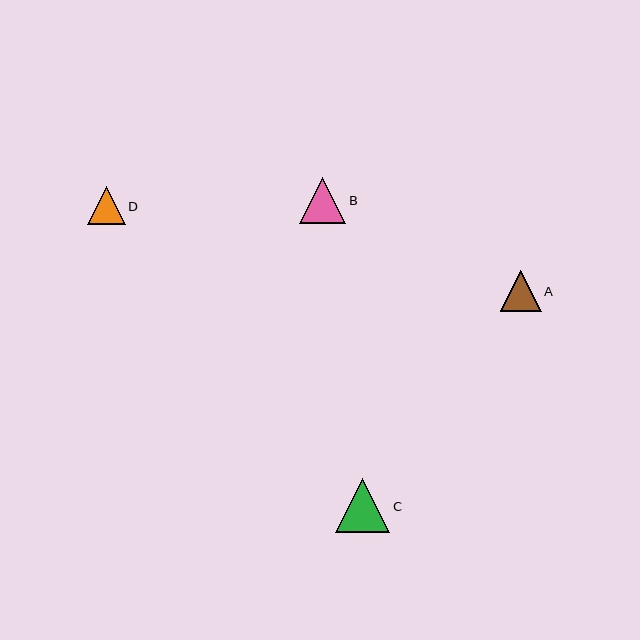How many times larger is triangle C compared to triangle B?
Triangle C is approximately 1.2 times the size of triangle B.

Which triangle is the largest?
Triangle C is the largest with a size of approximately 54 pixels.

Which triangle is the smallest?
Triangle D is the smallest with a size of approximately 38 pixels.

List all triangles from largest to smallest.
From largest to smallest: C, B, A, D.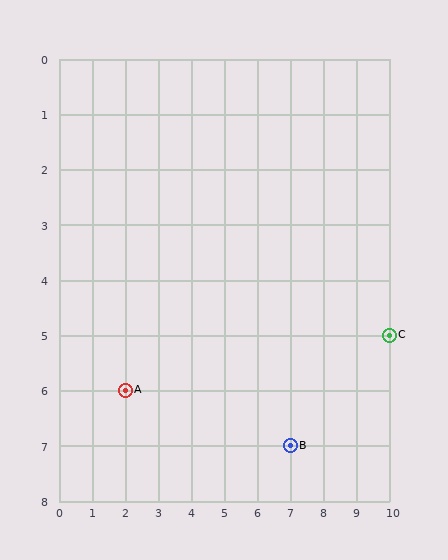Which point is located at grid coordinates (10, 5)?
Point C is at (10, 5).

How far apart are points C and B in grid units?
Points C and B are 3 columns and 2 rows apart (about 3.6 grid units diagonally).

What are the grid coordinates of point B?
Point B is at grid coordinates (7, 7).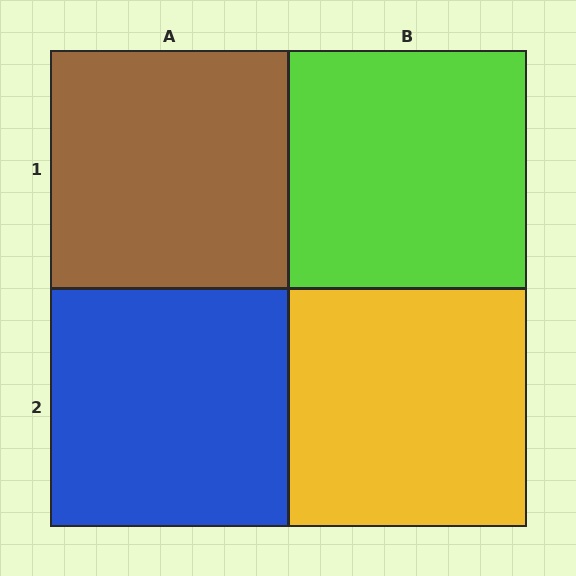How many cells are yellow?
1 cell is yellow.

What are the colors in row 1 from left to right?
Brown, lime.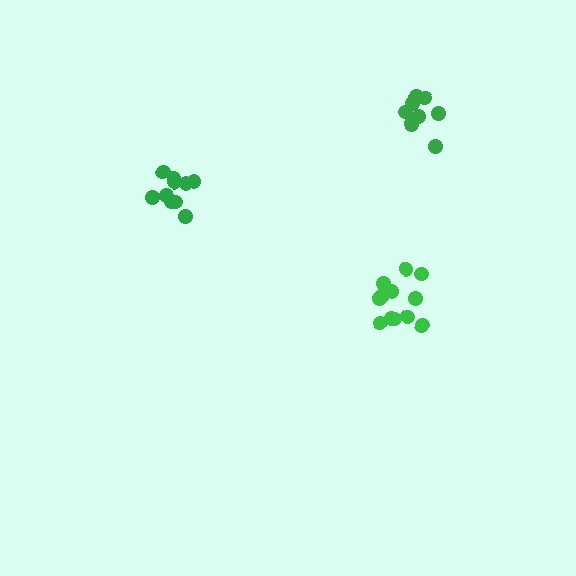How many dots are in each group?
Group 1: 8 dots, Group 2: 12 dots, Group 3: 10 dots (30 total).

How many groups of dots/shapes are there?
There are 3 groups.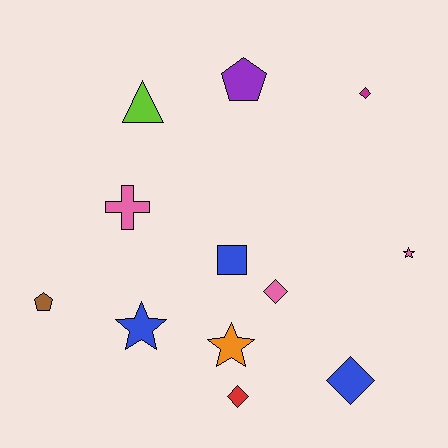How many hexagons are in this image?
There are no hexagons.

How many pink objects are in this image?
There are 3 pink objects.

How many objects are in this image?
There are 12 objects.